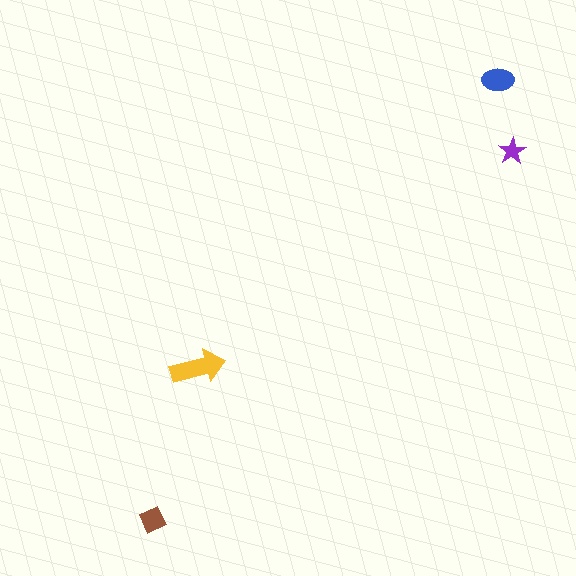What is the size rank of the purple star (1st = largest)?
4th.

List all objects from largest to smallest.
The yellow arrow, the blue ellipse, the brown diamond, the purple star.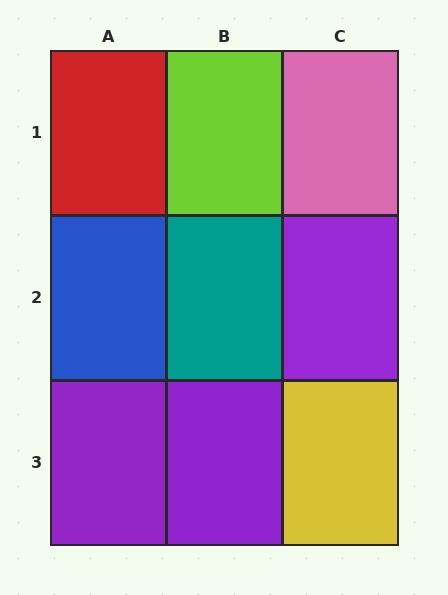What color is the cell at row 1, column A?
Red.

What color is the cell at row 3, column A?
Purple.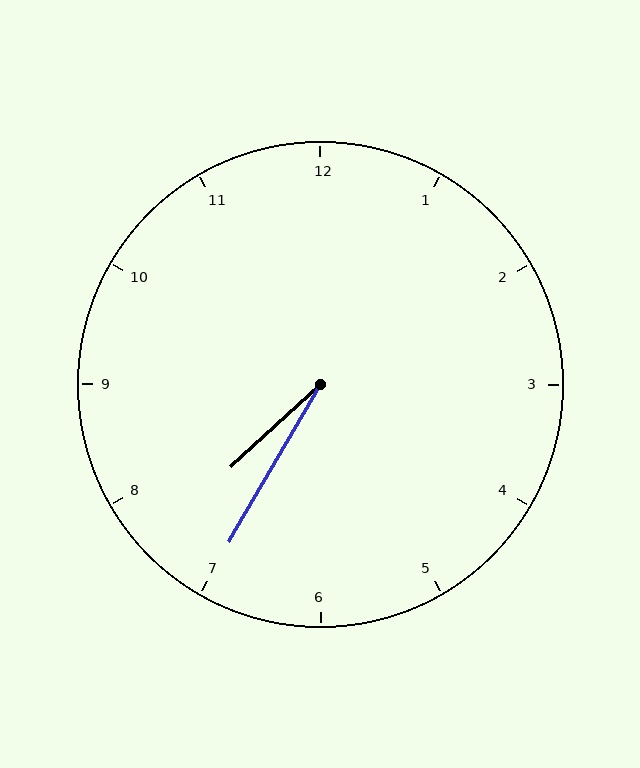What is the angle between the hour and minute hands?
Approximately 18 degrees.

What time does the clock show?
7:35.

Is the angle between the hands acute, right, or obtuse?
It is acute.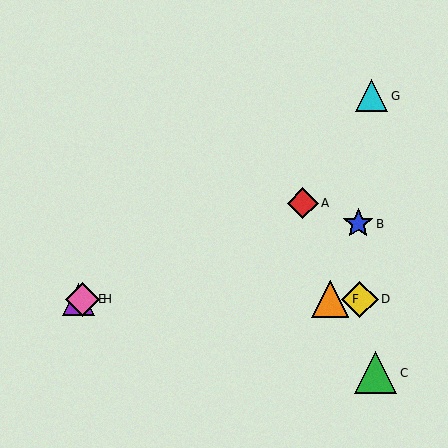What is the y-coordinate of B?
Object B is at y≈224.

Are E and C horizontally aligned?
No, E is at y≈299 and C is at y≈373.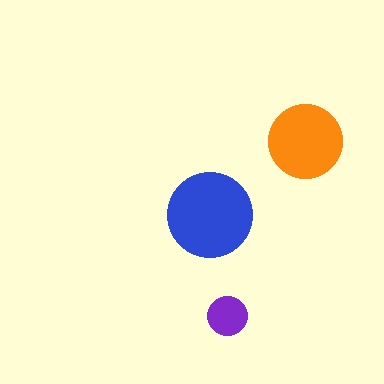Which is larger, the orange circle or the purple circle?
The orange one.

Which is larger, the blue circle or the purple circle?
The blue one.